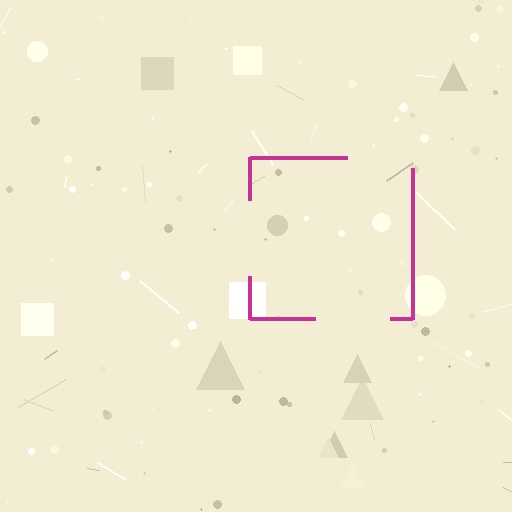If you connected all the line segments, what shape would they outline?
They would outline a square.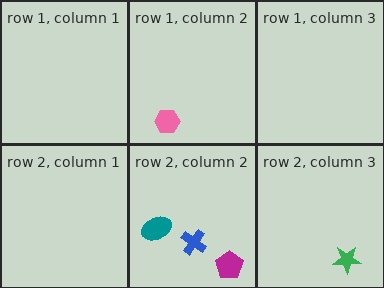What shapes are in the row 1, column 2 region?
The pink hexagon.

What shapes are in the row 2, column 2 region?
The teal ellipse, the magenta pentagon, the blue cross.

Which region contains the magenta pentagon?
The row 2, column 2 region.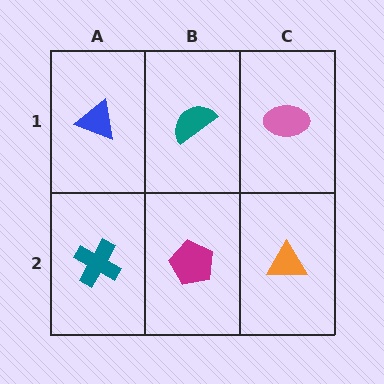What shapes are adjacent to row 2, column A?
A blue triangle (row 1, column A), a magenta pentagon (row 2, column B).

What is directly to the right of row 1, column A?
A teal semicircle.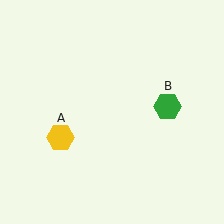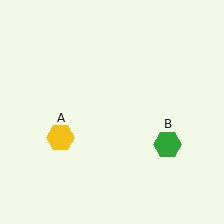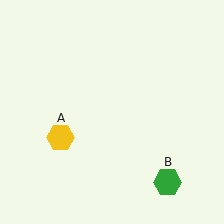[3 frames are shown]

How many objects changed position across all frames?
1 object changed position: green hexagon (object B).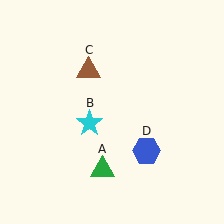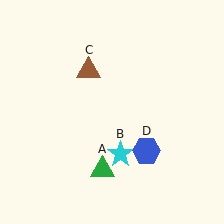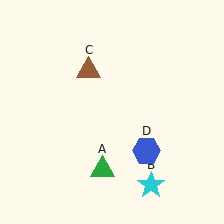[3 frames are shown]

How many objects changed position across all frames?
1 object changed position: cyan star (object B).